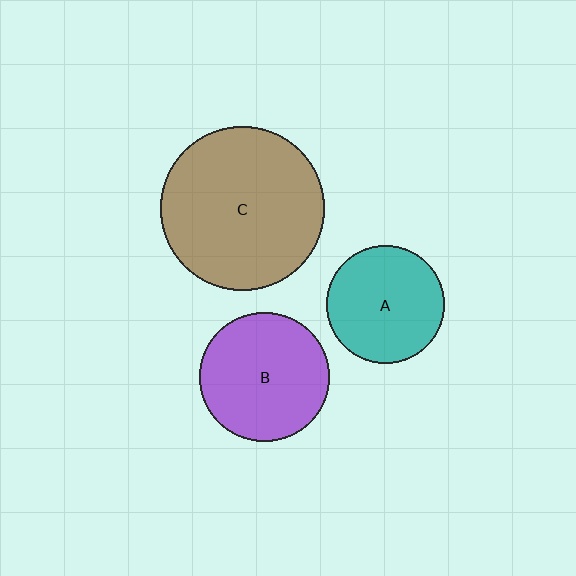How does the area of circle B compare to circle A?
Approximately 1.2 times.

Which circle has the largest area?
Circle C (brown).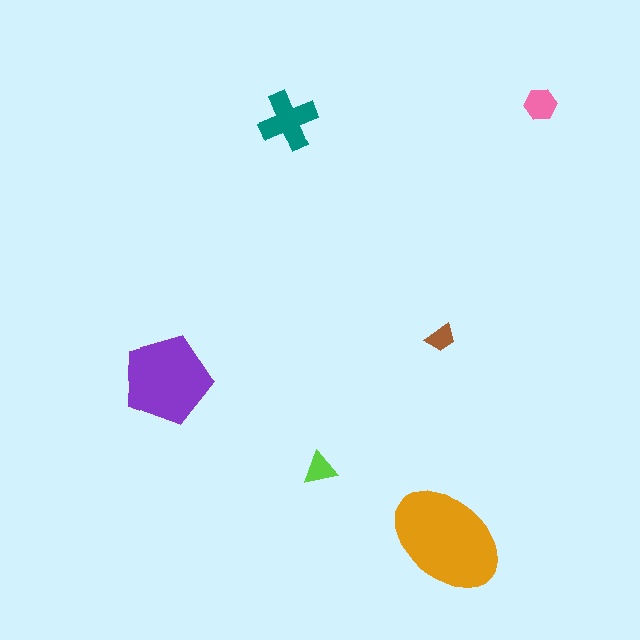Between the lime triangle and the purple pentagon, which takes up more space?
The purple pentagon.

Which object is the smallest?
The brown trapezoid.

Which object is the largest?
The orange ellipse.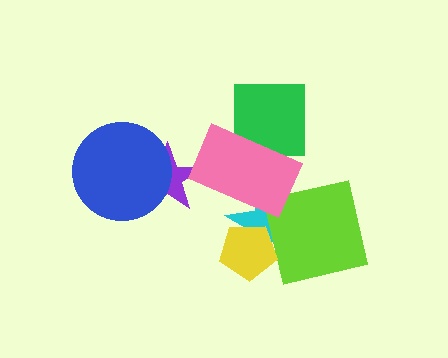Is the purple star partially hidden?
Yes, it is partially covered by another shape.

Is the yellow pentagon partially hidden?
No, no other shape covers it.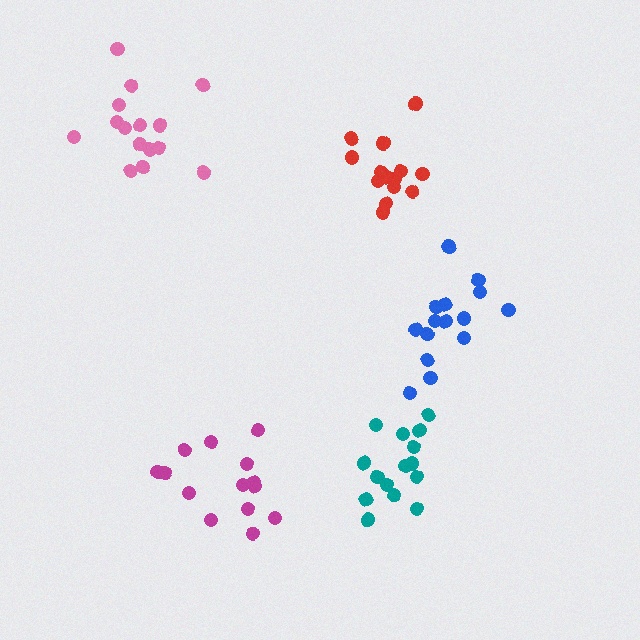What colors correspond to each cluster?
The clusters are colored: blue, red, teal, magenta, pink.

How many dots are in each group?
Group 1: 15 dots, Group 2: 14 dots, Group 3: 15 dots, Group 4: 14 dots, Group 5: 15 dots (73 total).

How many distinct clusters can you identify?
There are 5 distinct clusters.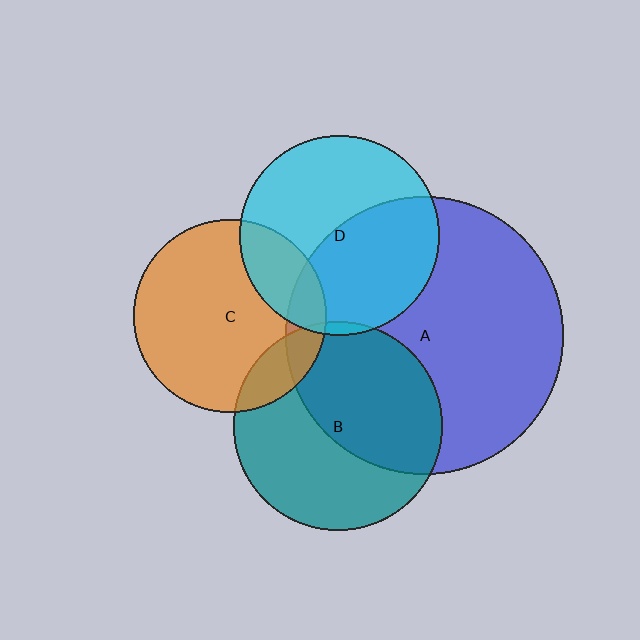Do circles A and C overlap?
Yes.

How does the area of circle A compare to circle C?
Approximately 2.1 times.